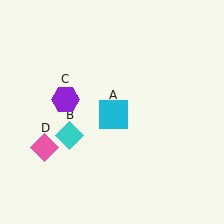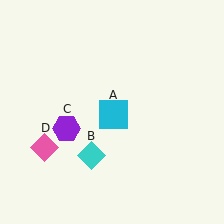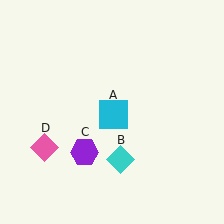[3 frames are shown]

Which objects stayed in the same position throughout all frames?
Cyan square (object A) and pink diamond (object D) remained stationary.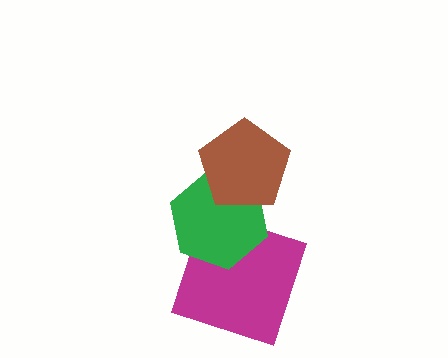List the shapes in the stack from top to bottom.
From top to bottom: the brown pentagon, the green hexagon, the magenta square.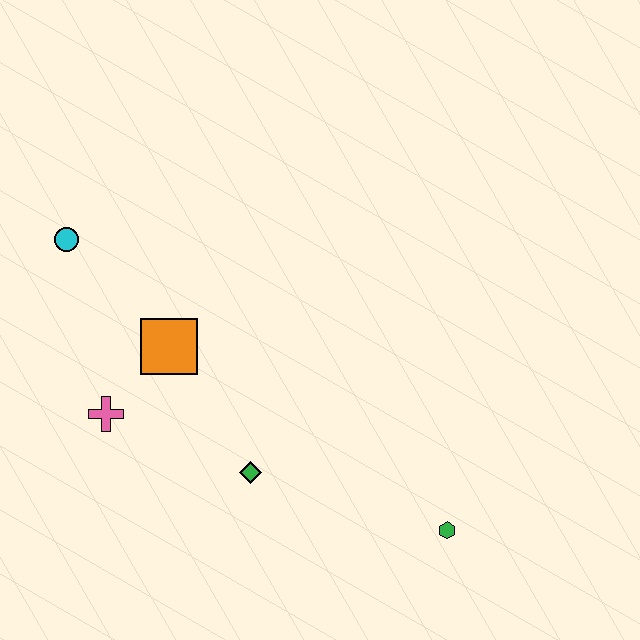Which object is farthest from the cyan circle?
The green hexagon is farthest from the cyan circle.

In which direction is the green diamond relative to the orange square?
The green diamond is below the orange square.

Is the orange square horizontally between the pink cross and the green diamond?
Yes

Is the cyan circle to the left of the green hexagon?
Yes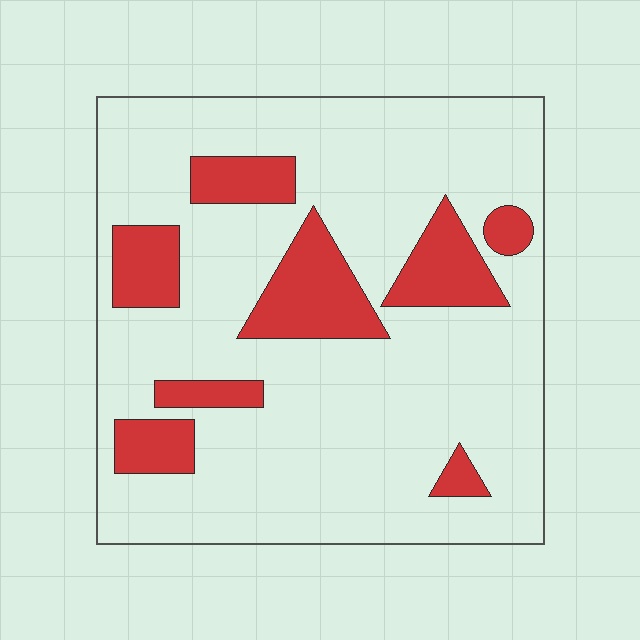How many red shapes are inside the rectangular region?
8.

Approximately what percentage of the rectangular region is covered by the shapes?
Approximately 20%.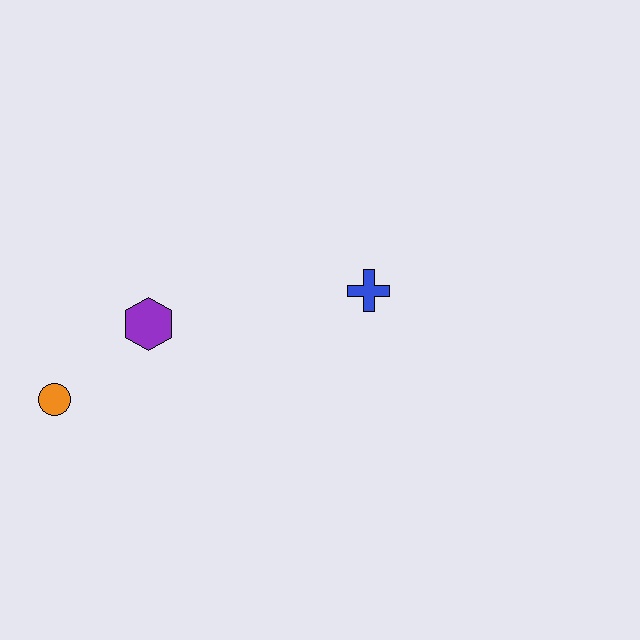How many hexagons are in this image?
There is 1 hexagon.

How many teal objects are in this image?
There are no teal objects.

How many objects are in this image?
There are 3 objects.